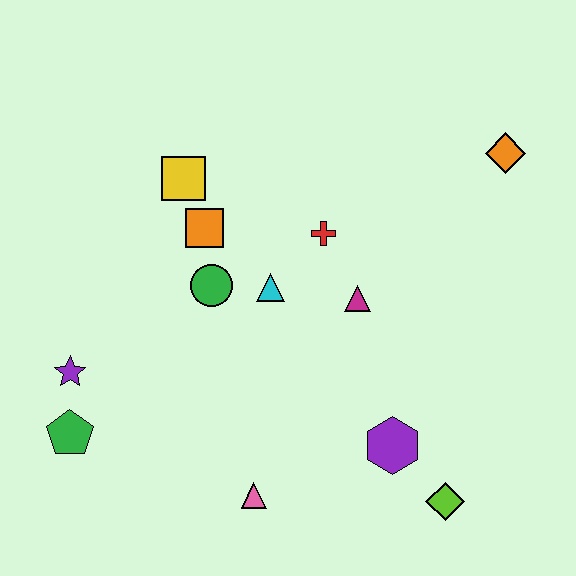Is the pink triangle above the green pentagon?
No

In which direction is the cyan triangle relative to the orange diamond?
The cyan triangle is to the left of the orange diamond.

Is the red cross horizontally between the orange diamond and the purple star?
Yes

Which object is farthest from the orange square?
The lime diamond is farthest from the orange square.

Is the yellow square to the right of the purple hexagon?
No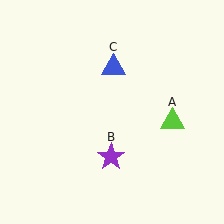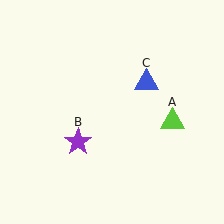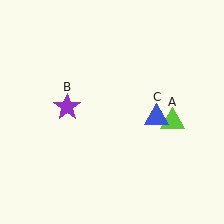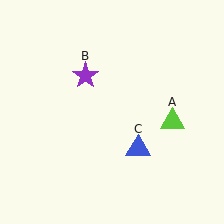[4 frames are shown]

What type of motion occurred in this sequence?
The purple star (object B), blue triangle (object C) rotated clockwise around the center of the scene.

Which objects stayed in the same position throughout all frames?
Lime triangle (object A) remained stationary.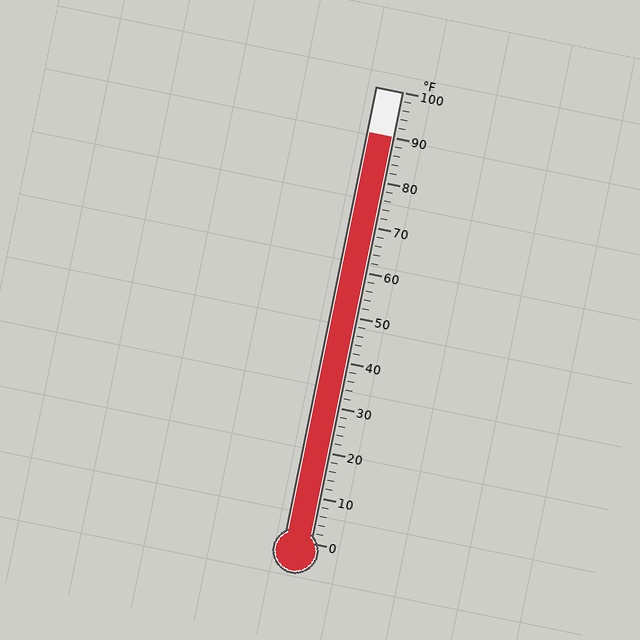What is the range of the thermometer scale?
The thermometer scale ranges from 0°F to 100°F.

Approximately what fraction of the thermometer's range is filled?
The thermometer is filled to approximately 90% of its range.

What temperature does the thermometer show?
The thermometer shows approximately 90°F.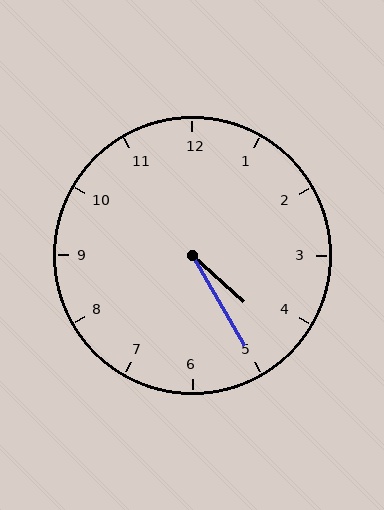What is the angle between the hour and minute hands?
Approximately 18 degrees.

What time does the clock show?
4:25.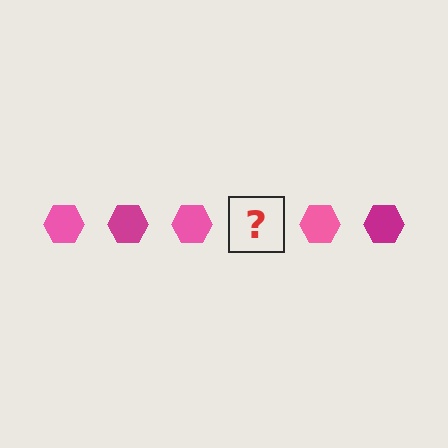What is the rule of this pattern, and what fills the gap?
The rule is that the pattern cycles through pink, magenta hexagons. The gap should be filled with a magenta hexagon.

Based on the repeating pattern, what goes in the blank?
The blank should be a magenta hexagon.